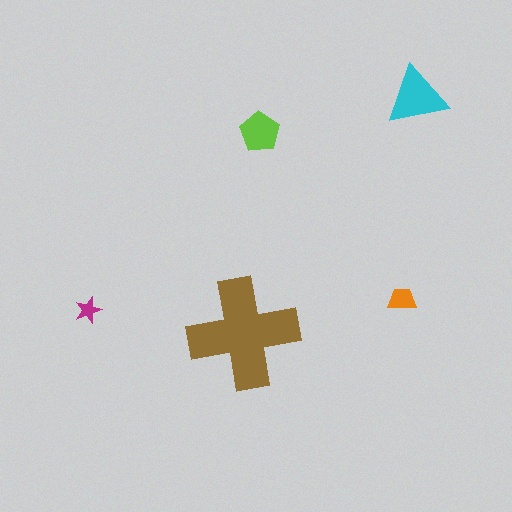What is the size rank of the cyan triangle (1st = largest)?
2nd.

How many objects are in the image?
There are 5 objects in the image.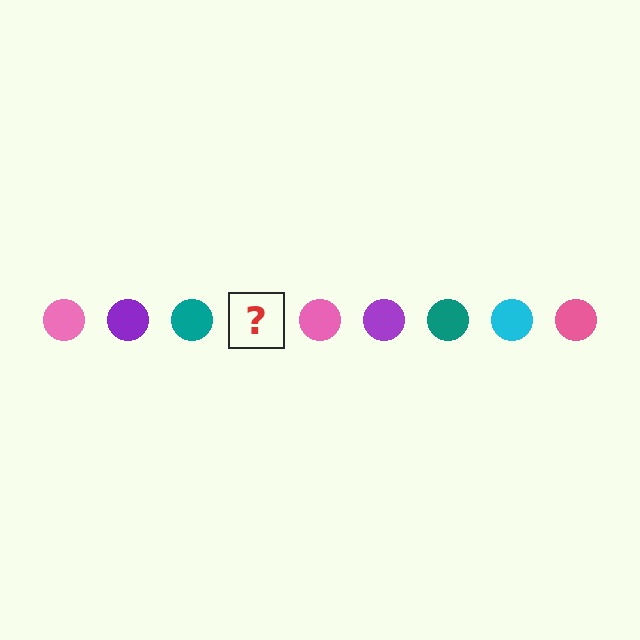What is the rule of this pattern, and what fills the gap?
The rule is that the pattern cycles through pink, purple, teal, cyan circles. The gap should be filled with a cyan circle.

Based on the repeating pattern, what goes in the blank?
The blank should be a cyan circle.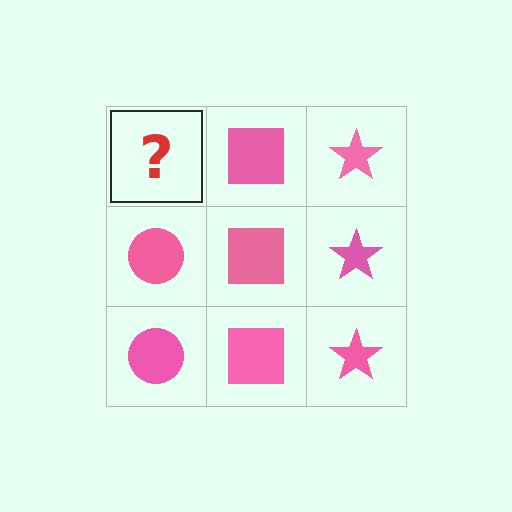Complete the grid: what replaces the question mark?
The question mark should be replaced with a pink circle.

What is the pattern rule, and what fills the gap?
The rule is that each column has a consistent shape. The gap should be filled with a pink circle.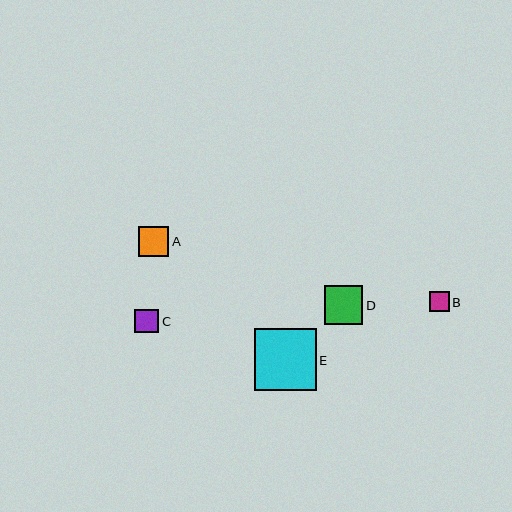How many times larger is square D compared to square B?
Square D is approximately 1.9 times the size of square B.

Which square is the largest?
Square E is the largest with a size of approximately 62 pixels.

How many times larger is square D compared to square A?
Square D is approximately 1.3 times the size of square A.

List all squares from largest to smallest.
From largest to smallest: E, D, A, C, B.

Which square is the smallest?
Square B is the smallest with a size of approximately 20 pixels.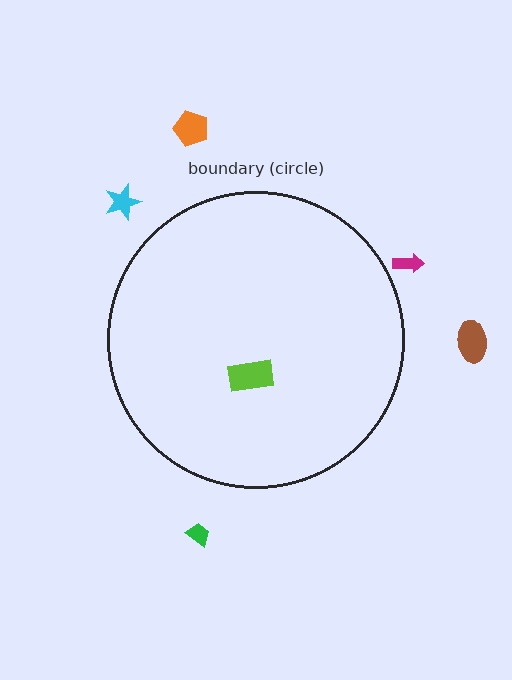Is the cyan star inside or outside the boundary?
Outside.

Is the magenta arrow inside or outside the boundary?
Outside.